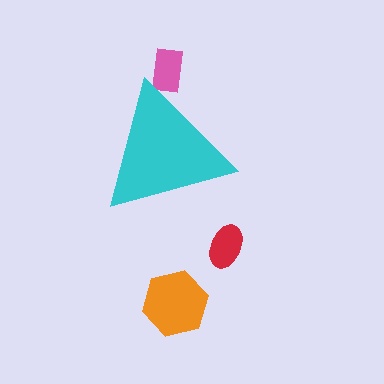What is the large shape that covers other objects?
A cyan triangle.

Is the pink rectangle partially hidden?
Yes, the pink rectangle is partially hidden behind the cyan triangle.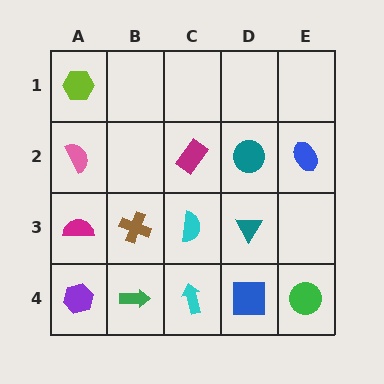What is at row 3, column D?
A teal triangle.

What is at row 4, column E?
A green circle.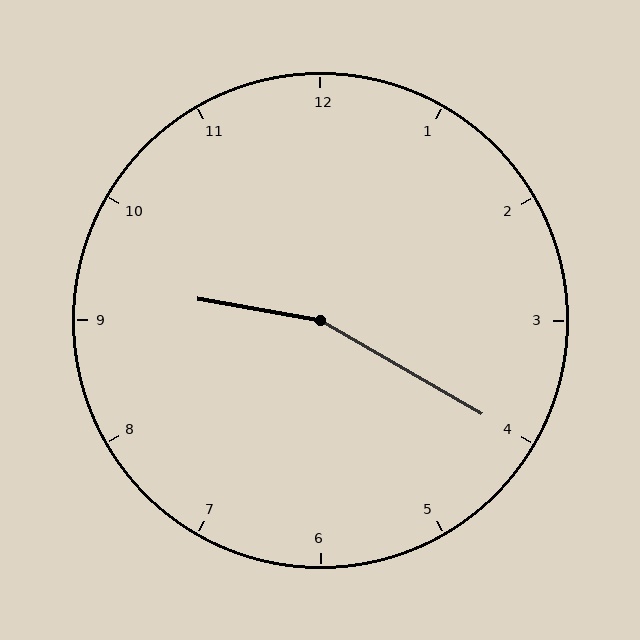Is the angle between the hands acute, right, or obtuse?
It is obtuse.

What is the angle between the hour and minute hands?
Approximately 160 degrees.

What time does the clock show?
9:20.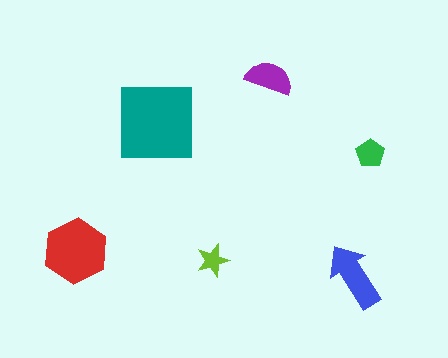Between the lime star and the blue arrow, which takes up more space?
The blue arrow.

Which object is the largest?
The teal square.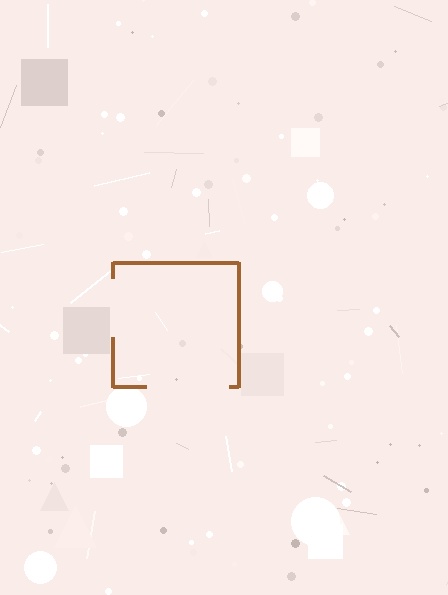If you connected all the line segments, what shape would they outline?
They would outline a square.